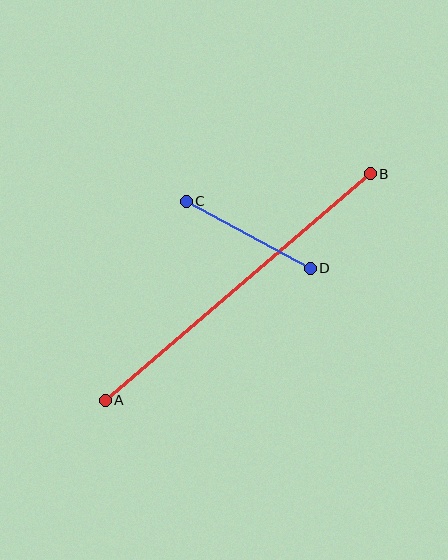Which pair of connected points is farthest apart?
Points A and B are farthest apart.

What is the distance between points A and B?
The distance is approximately 349 pixels.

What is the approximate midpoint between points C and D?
The midpoint is at approximately (248, 235) pixels.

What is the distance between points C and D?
The distance is approximately 141 pixels.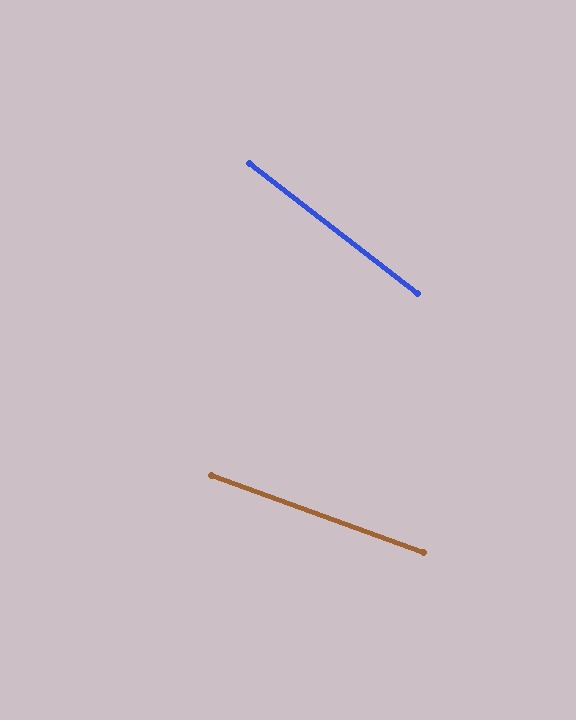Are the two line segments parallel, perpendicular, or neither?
Neither parallel nor perpendicular — they differ by about 18°.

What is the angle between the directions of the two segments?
Approximately 18 degrees.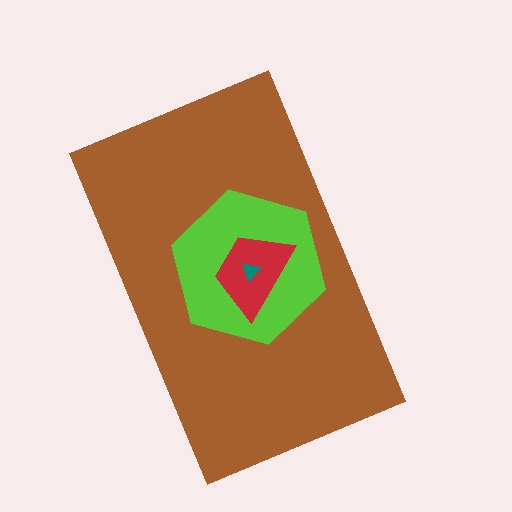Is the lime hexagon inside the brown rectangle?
Yes.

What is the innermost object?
The teal triangle.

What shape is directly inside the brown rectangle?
The lime hexagon.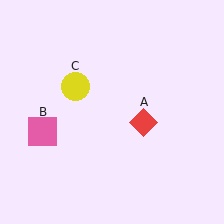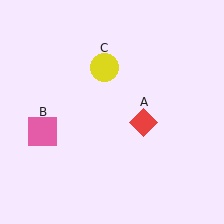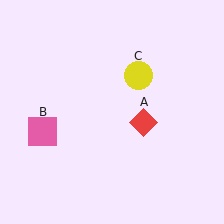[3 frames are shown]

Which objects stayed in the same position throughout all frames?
Red diamond (object A) and pink square (object B) remained stationary.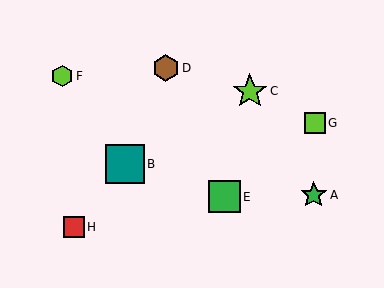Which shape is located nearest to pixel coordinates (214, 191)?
The green square (labeled E) at (224, 197) is nearest to that location.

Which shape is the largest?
The teal square (labeled B) is the largest.